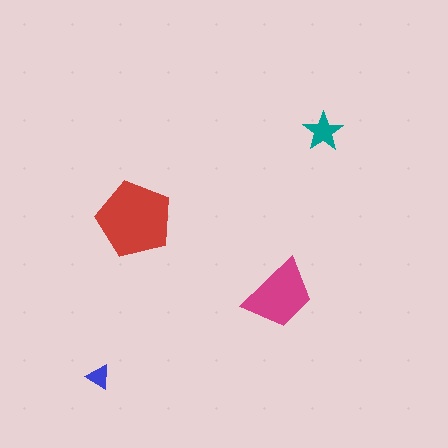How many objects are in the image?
There are 4 objects in the image.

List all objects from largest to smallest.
The red pentagon, the magenta trapezoid, the teal star, the blue triangle.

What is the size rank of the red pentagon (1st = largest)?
1st.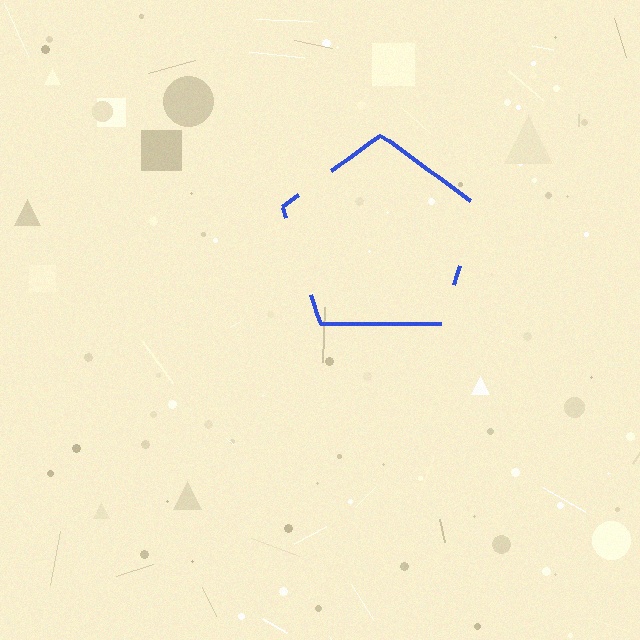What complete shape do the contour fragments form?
The contour fragments form a pentagon.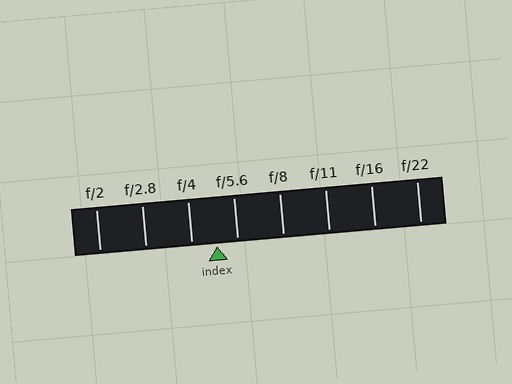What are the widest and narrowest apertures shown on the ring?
The widest aperture shown is f/2 and the narrowest is f/22.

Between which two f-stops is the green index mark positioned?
The index mark is between f/4 and f/5.6.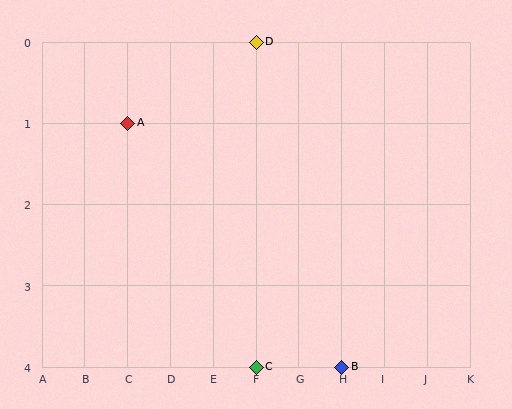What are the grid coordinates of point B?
Point B is at grid coordinates (H, 4).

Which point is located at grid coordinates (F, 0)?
Point D is at (F, 0).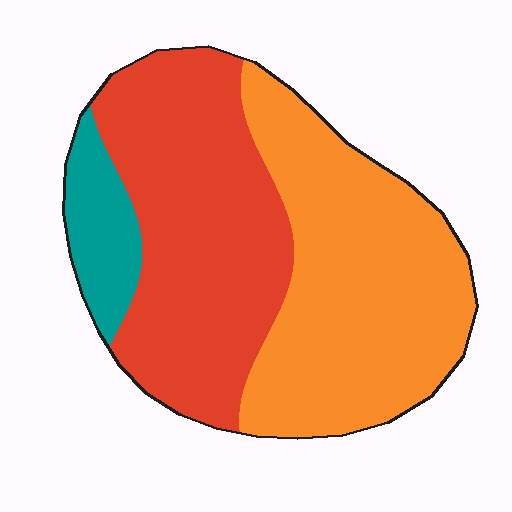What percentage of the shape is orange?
Orange takes up between a quarter and a half of the shape.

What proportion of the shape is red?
Red takes up about two fifths (2/5) of the shape.